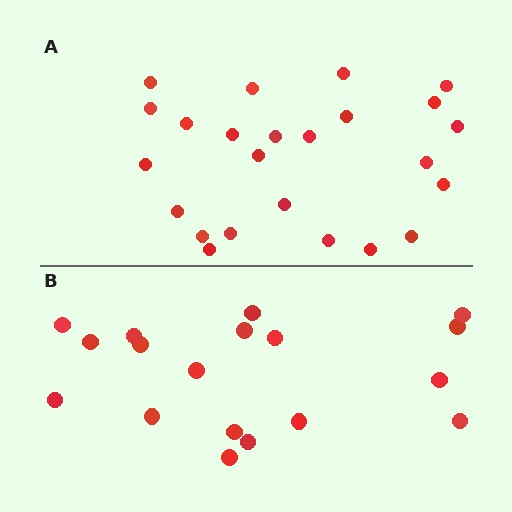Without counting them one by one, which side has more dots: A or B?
Region A (the top region) has more dots.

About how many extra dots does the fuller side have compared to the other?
Region A has about 6 more dots than region B.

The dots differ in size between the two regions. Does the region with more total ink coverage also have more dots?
No. Region B has more total ink coverage because its dots are larger, but region A actually contains more individual dots. Total area can be misleading — the number of items is what matters here.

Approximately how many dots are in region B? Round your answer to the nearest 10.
About 20 dots. (The exact count is 18, which rounds to 20.)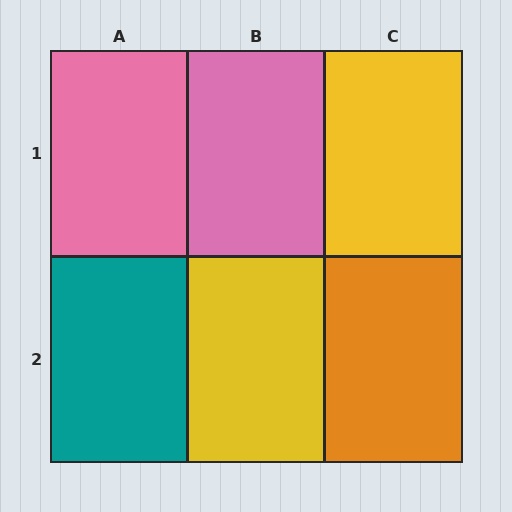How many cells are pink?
2 cells are pink.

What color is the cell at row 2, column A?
Teal.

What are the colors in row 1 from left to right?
Pink, pink, yellow.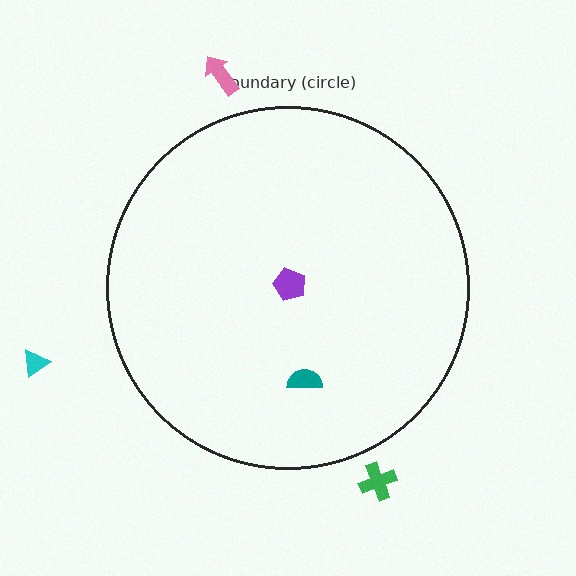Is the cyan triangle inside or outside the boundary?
Outside.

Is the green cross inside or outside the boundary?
Outside.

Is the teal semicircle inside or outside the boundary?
Inside.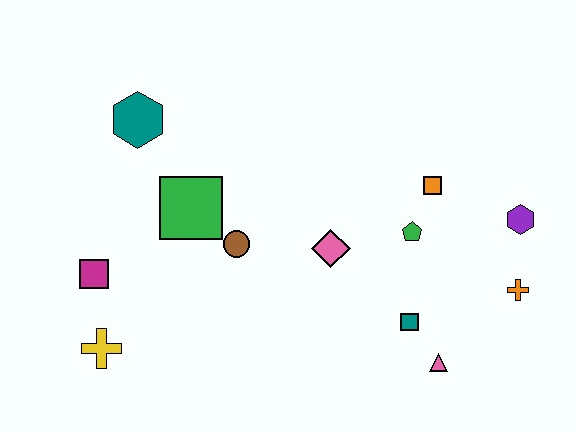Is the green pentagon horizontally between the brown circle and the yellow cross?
No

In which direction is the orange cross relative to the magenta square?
The orange cross is to the right of the magenta square.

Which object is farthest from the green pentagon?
The yellow cross is farthest from the green pentagon.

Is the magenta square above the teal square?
Yes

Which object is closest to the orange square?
The green pentagon is closest to the orange square.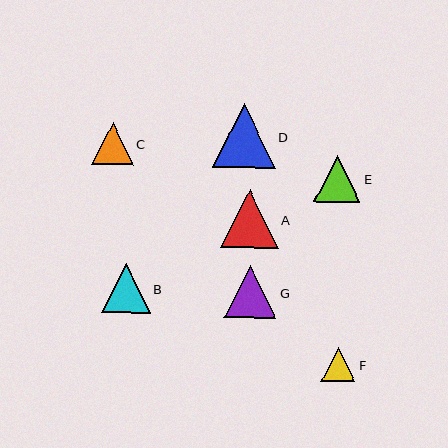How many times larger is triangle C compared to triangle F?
Triangle C is approximately 1.2 times the size of triangle F.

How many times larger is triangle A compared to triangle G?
Triangle A is approximately 1.1 times the size of triangle G.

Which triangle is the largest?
Triangle D is the largest with a size of approximately 63 pixels.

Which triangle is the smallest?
Triangle F is the smallest with a size of approximately 34 pixels.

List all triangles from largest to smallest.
From largest to smallest: D, A, G, B, E, C, F.